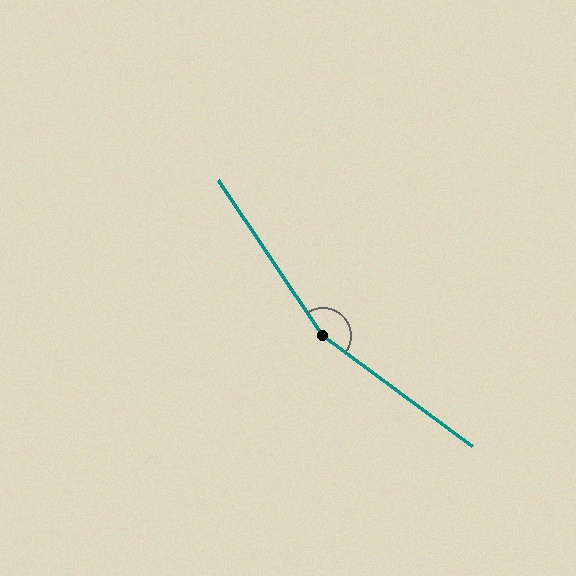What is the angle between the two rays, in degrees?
Approximately 160 degrees.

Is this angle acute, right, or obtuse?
It is obtuse.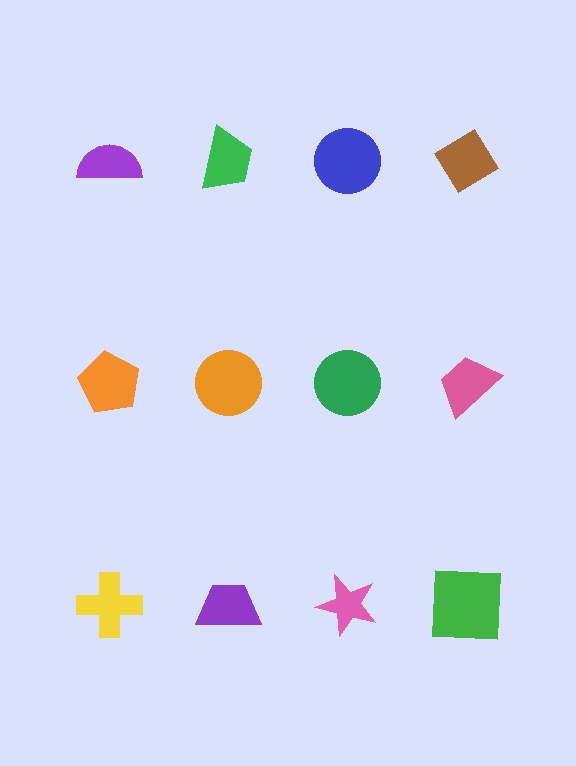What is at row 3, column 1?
A yellow cross.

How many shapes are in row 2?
4 shapes.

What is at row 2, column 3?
A green circle.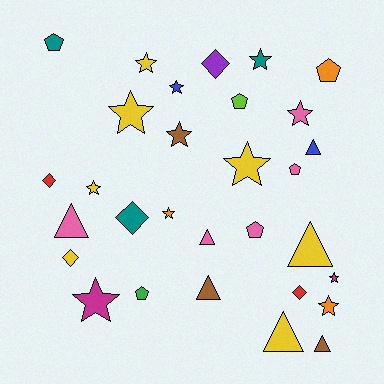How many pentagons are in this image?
There are 6 pentagons.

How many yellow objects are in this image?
There are 7 yellow objects.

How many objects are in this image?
There are 30 objects.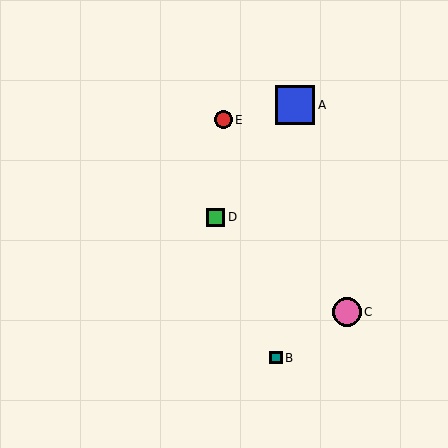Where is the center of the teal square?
The center of the teal square is at (276, 358).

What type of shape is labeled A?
Shape A is a blue square.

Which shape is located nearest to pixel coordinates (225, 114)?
The red circle (labeled E) at (223, 120) is nearest to that location.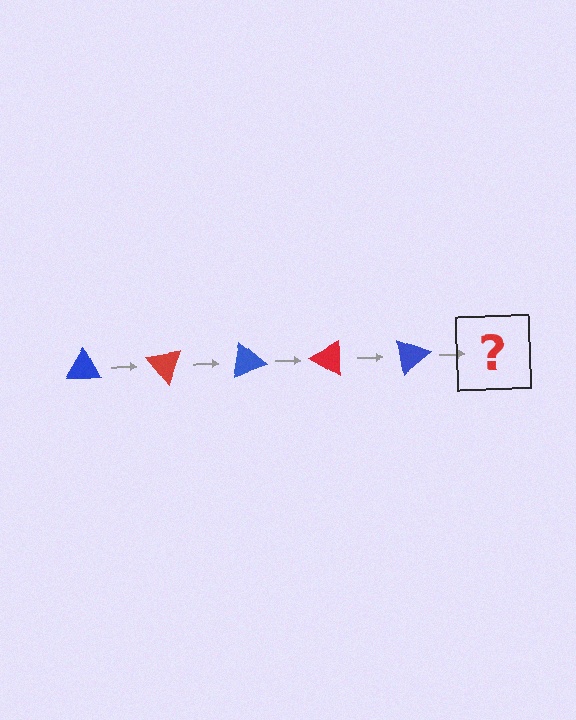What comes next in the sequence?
The next element should be a red triangle, rotated 250 degrees from the start.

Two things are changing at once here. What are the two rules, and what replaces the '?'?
The two rules are that it rotates 50 degrees each step and the color cycles through blue and red. The '?' should be a red triangle, rotated 250 degrees from the start.